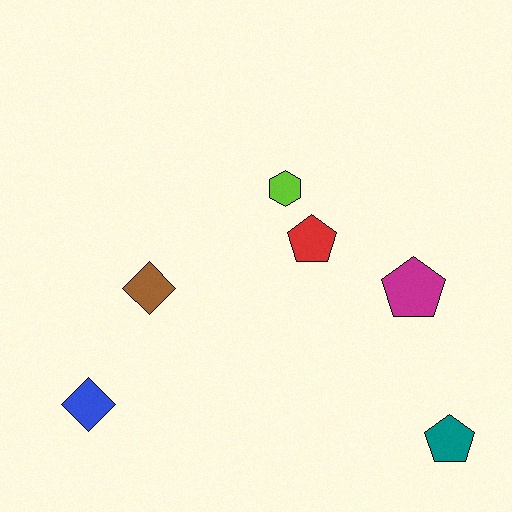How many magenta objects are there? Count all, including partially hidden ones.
There is 1 magenta object.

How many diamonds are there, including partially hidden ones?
There are 2 diamonds.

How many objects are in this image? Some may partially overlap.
There are 6 objects.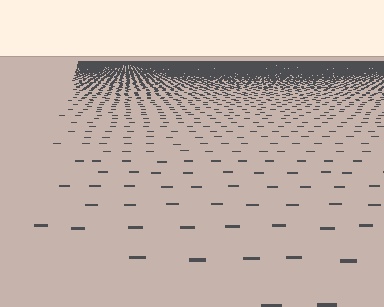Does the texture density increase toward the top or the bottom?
Density increases toward the top.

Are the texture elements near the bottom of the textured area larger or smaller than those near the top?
Larger. Near the bottom, elements are closer to the viewer and appear at a bigger on-screen size.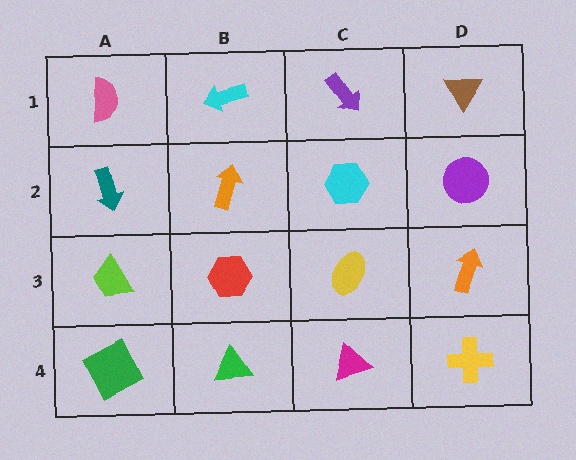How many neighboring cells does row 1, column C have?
3.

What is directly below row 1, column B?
An orange arrow.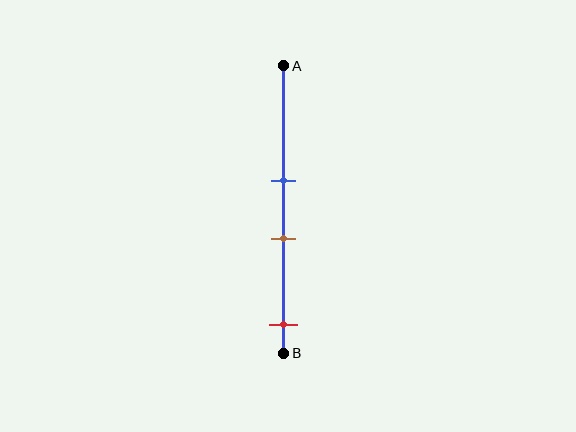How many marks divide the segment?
There are 3 marks dividing the segment.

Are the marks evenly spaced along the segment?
No, the marks are not evenly spaced.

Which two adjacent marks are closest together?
The blue and brown marks are the closest adjacent pair.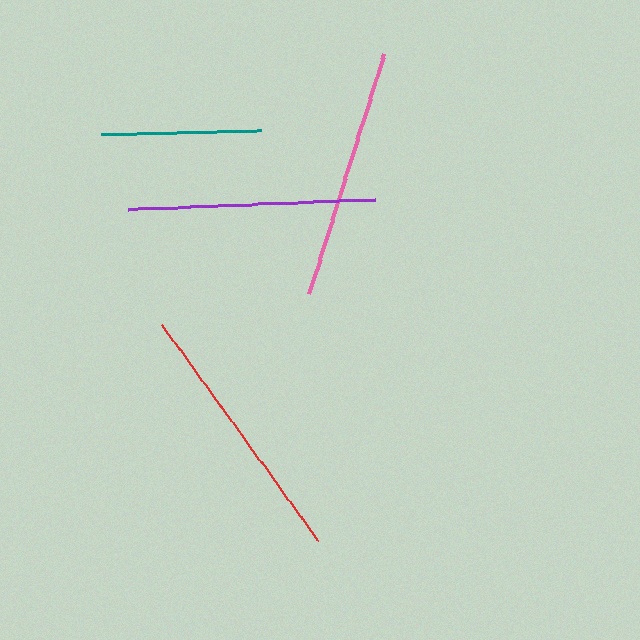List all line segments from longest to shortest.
From longest to shortest: red, pink, purple, teal.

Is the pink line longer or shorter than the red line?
The red line is longer than the pink line.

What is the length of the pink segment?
The pink segment is approximately 250 pixels long.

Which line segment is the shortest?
The teal line is the shortest at approximately 160 pixels.